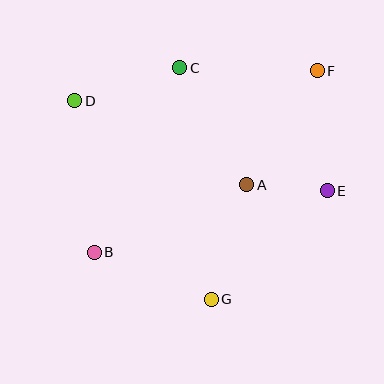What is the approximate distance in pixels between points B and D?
The distance between B and D is approximately 153 pixels.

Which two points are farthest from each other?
Points B and F are farthest from each other.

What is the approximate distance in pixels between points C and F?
The distance between C and F is approximately 138 pixels.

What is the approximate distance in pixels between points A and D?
The distance between A and D is approximately 192 pixels.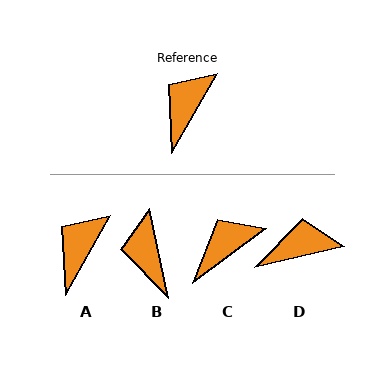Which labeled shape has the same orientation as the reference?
A.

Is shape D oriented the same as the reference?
No, it is off by about 47 degrees.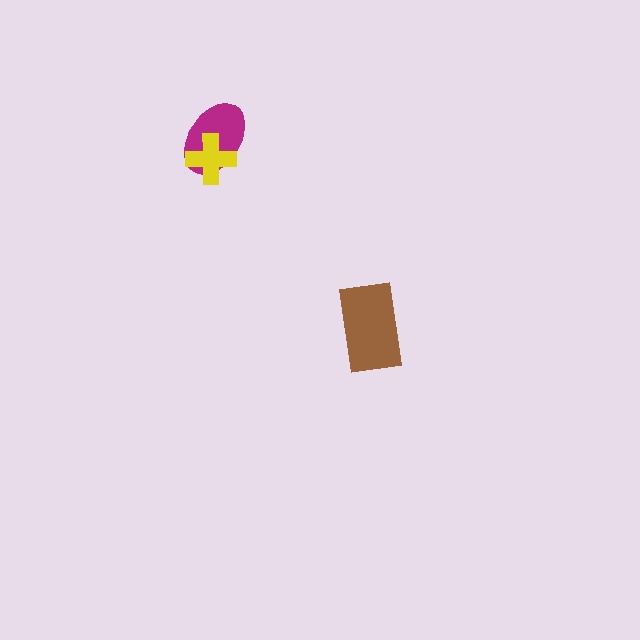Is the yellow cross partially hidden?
No, no other shape covers it.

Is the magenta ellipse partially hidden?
Yes, it is partially covered by another shape.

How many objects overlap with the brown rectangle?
0 objects overlap with the brown rectangle.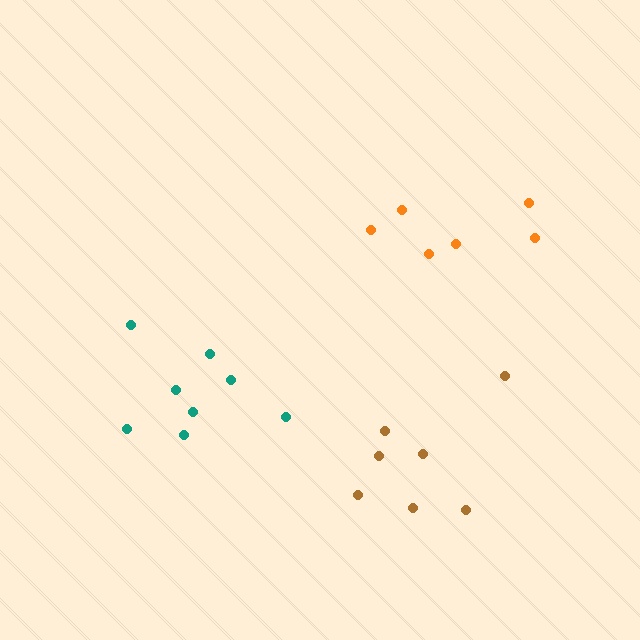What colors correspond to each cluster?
The clusters are colored: teal, orange, brown.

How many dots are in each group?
Group 1: 8 dots, Group 2: 6 dots, Group 3: 7 dots (21 total).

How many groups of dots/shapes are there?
There are 3 groups.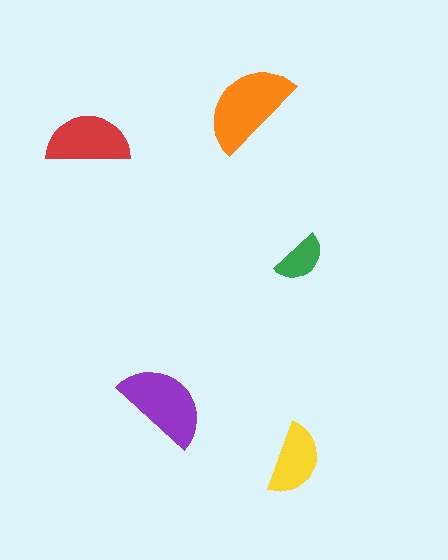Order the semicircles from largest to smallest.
the orange one, the purple one, the red one, the yellow one, the green one.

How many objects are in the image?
There are 5 objects in the image.